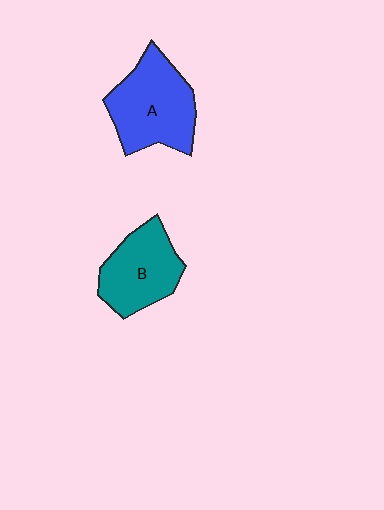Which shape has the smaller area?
Shape B (teal).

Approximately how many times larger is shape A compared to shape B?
Approximately 1.2 times.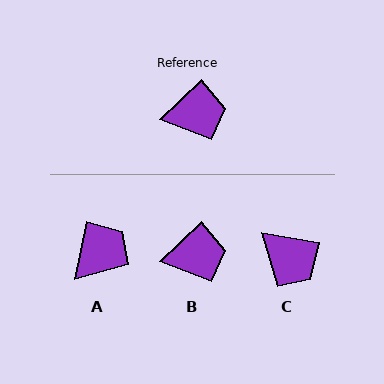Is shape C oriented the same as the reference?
No, it is off by about 54 degrees.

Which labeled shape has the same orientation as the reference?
B.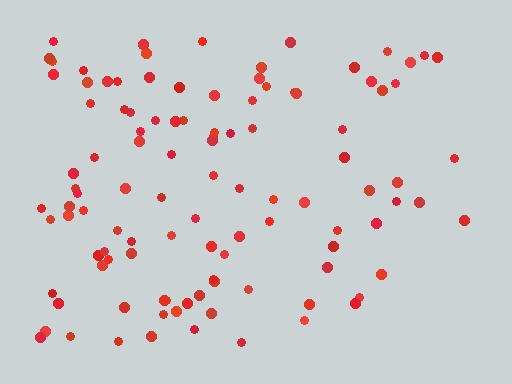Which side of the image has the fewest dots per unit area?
The right.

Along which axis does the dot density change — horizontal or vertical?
Horizontal.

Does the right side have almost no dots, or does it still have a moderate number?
Still a moderate number, just noticeably fewer than the left.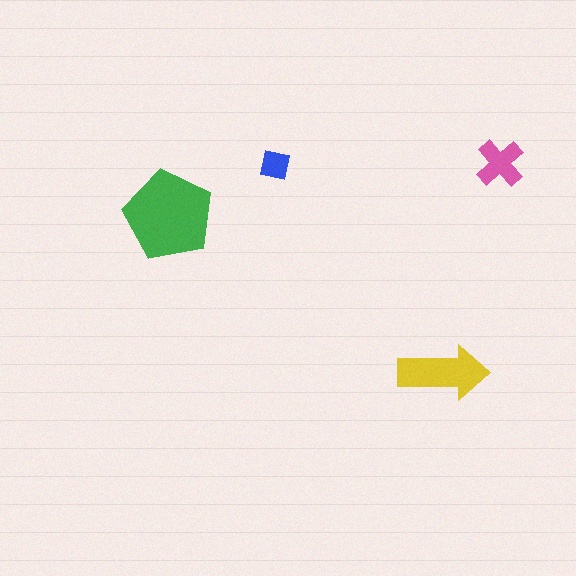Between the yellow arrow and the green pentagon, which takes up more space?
The green pentagon.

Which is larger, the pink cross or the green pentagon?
The green pentagon.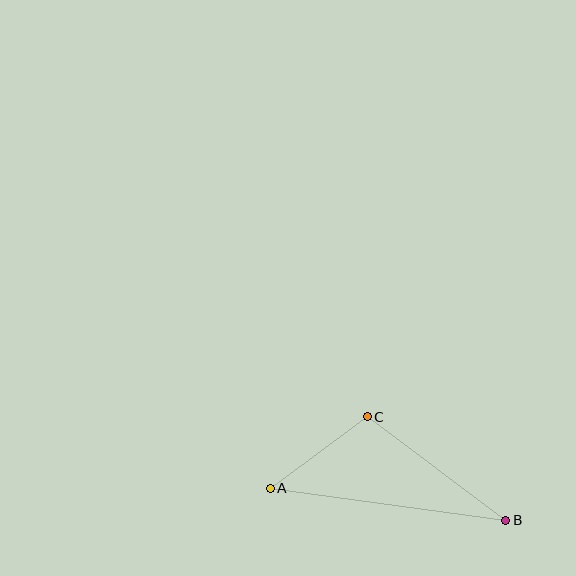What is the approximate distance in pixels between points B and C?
The distance between B and C is approximately 173 pixels.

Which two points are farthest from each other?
Points A and B are farthest from each other.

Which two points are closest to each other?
Points A and C are closest to each other.